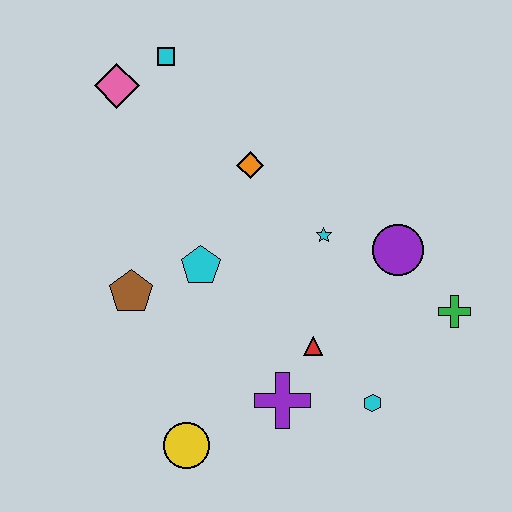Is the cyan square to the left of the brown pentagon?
No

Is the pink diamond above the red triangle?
Yes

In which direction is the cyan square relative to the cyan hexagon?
The cyan square is above the cyan hexagon.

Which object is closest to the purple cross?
The red triangle is closest to the purple cross.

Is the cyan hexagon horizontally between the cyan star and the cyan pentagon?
No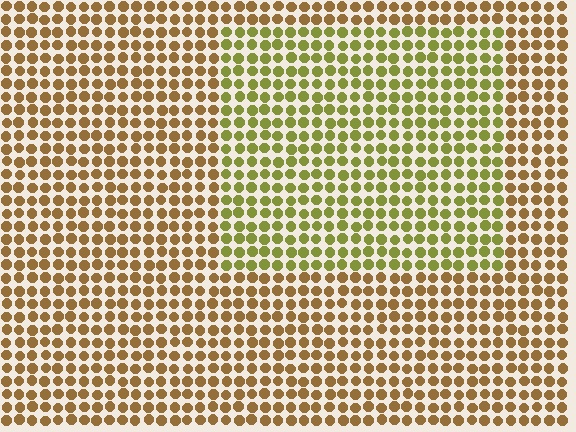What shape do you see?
I see a rectangle.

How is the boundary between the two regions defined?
The boundary is defined purely by a slight shift in hue (about 36 degrees). Spacing, size, and orientation are identical on both sides.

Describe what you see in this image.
The image is filled with small brown elements in a uniform arrangement. A rectangle-shaped region is visible where the elements are tinted to a slightly different hue, forming a subtle color boundary.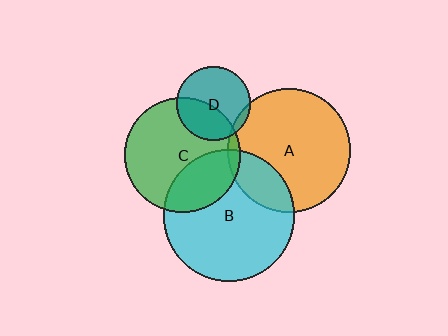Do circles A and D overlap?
Yes.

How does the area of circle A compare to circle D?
Approximately 2.8 times.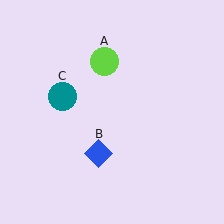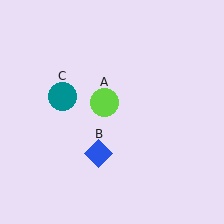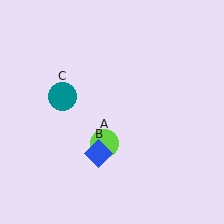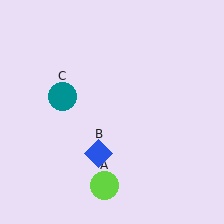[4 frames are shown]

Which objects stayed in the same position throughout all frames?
Blue diamond (object B) and teal circle (object C) remained stationary.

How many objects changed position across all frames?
1 object changed position: lime circle (object A).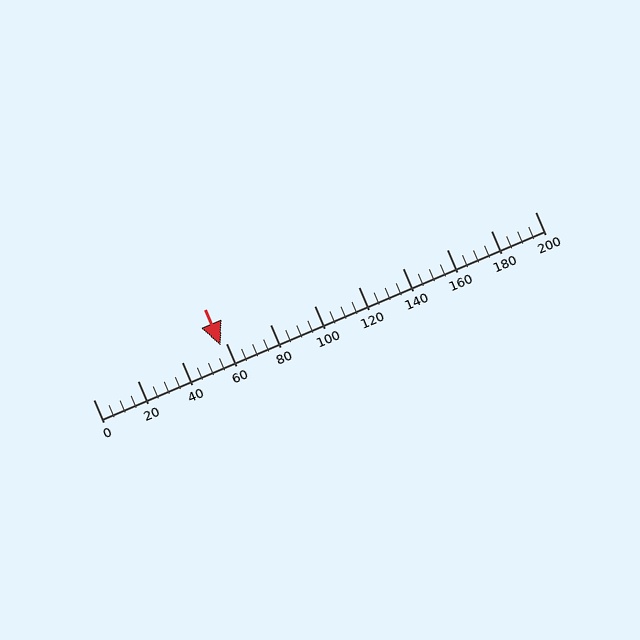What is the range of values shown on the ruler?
The ruler shows values from 0 to 200.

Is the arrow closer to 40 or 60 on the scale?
The arrow is closer to 60.